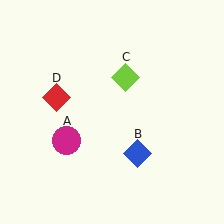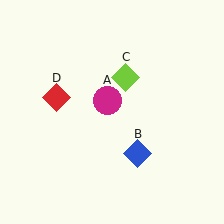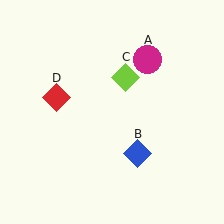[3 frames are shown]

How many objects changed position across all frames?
1 object changed position: magenta circle (object A).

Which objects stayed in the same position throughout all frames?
Blue diamond (object B) and lime diamond (object C) and red diamond (object D) remained stationary.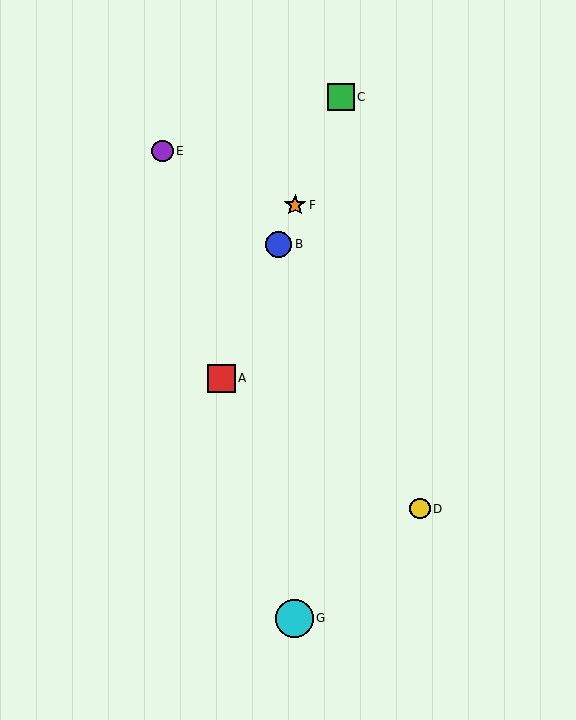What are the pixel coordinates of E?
Object E is at (163, 151).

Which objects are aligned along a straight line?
Objects A, B, C, F are aligned along a straight line.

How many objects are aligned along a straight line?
4 objects (A, B, C, F) are aligned along a straight line.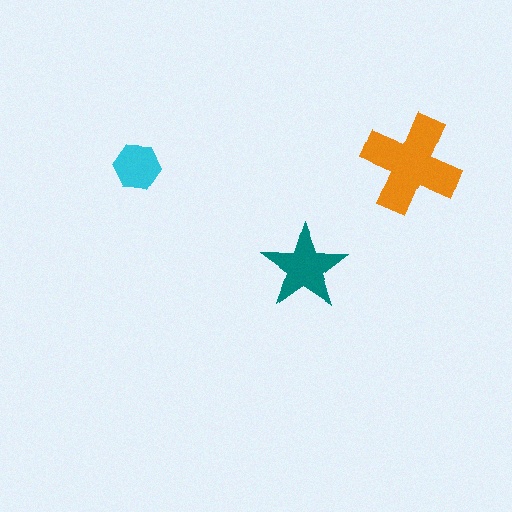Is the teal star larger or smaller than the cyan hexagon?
Larger.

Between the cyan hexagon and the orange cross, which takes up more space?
The orange cross.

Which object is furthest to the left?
The cyan hexagon is leftmost.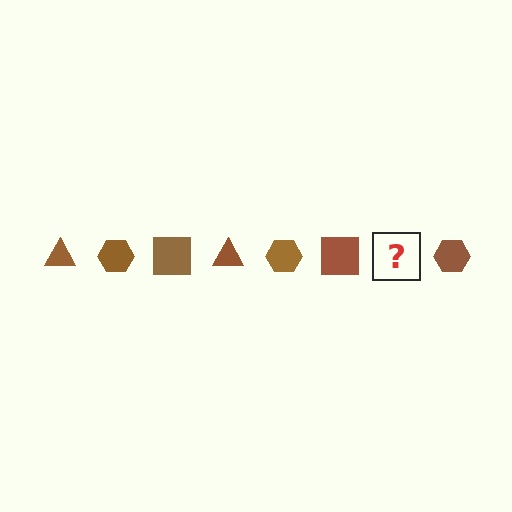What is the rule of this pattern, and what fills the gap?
The rule is that the pattern cycles through triangle, hexagon, square shapes in brown. The gap should be filled with a brown triangle.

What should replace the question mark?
The question mark should be replaced with a brown triangle.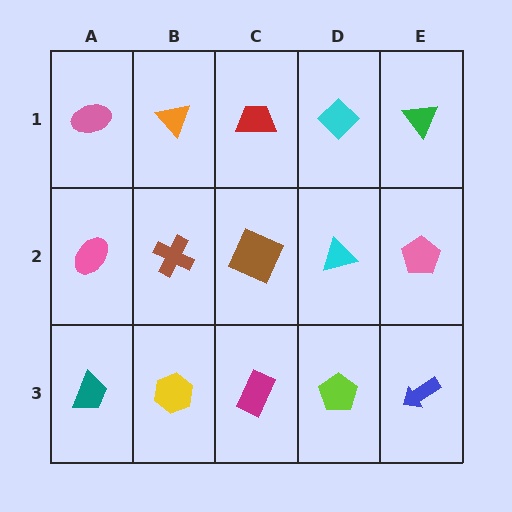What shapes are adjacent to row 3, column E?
A pink pentagon (row 2, column E), a lime pentagon (row 3, column D).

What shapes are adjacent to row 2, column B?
An orange triangle (row 1, column B), a yellow hexagon (row 3, column B), a pink ellipse (row 2, column A), a brown square (row 2, column C).